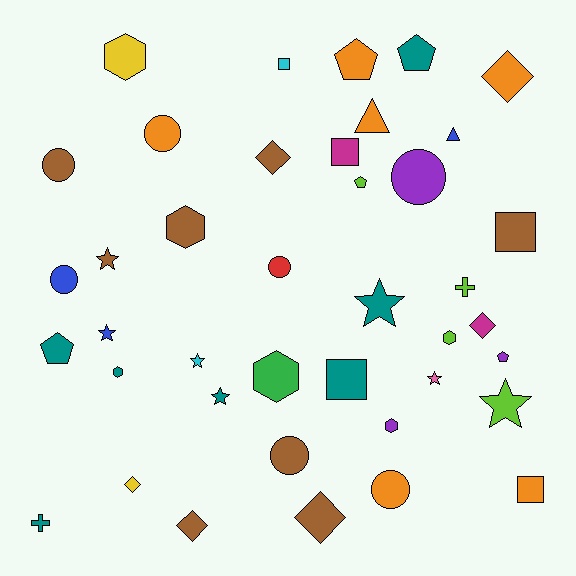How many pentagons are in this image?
There are 5 pentagons.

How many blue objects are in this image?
There are 3 blue objects.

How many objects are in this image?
There are 40 objects.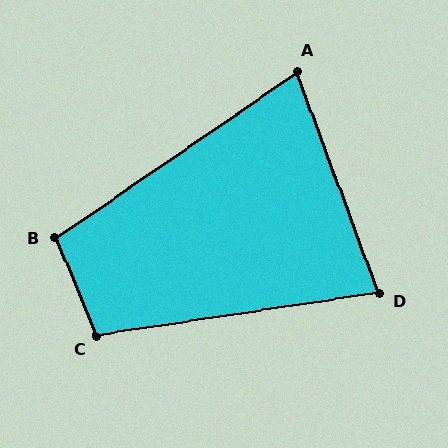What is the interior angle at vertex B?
Approximately 102 degrees (obtuse).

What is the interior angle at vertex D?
Approximately 78 degrees (acute).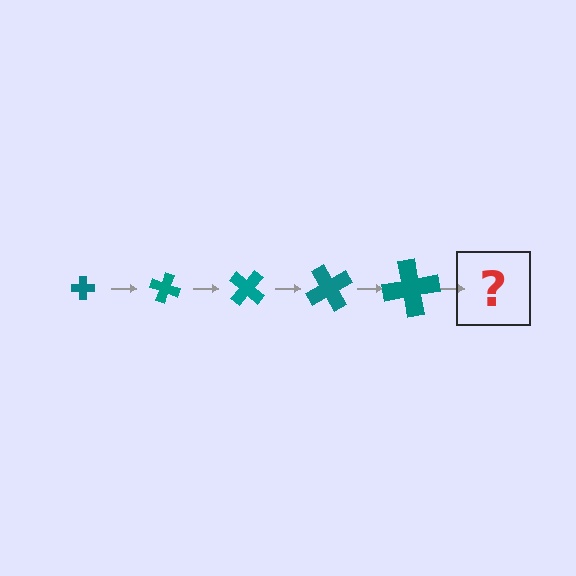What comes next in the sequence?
The next element should be a cross, larger than the previous one and rotated 100 degrees from the start.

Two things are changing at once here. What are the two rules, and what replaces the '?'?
The two rules are that the cross grows larger each step and it rotates 20 degrees each step. The '?' should be a cross, larger than the previous one and rotated 100 degrees from the start.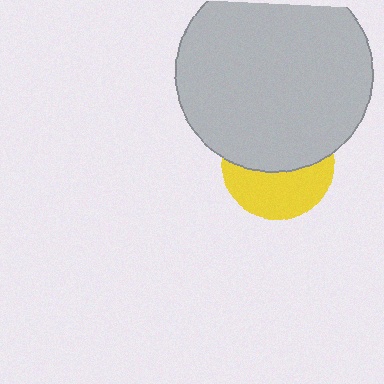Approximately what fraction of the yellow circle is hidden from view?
Roughly 54% of the yellow circle is hidden behind the light gray circle.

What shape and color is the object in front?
The object in front is a light gray circle.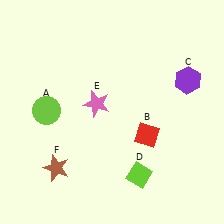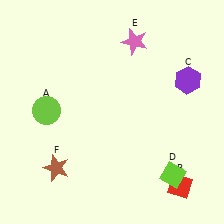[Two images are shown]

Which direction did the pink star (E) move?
The pink star (E) moved up.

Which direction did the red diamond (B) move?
The red diamond (B) moved down.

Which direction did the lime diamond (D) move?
The lime diamond (D) moved right.